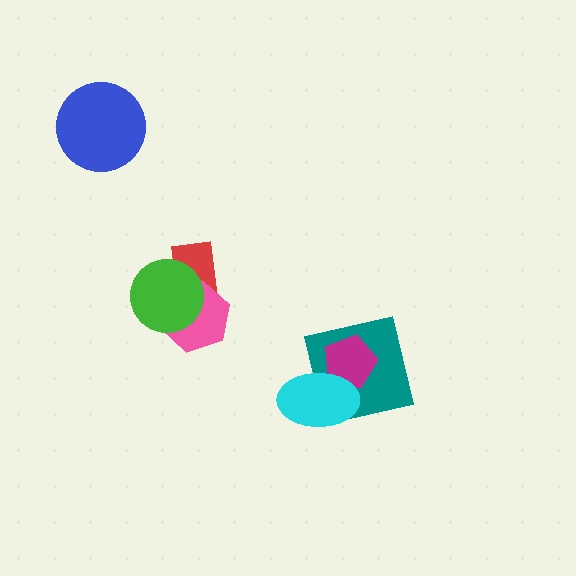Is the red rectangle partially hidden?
Yes, it is partially covered by another shape.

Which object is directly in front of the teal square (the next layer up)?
The magenta pentagon is directly in front of the teal square.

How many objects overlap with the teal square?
2 objects overlap with the teal square.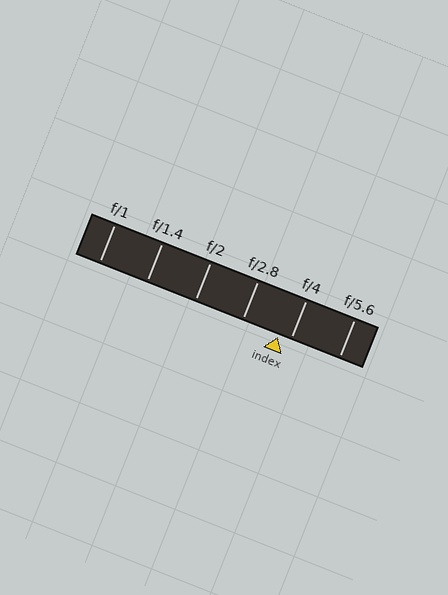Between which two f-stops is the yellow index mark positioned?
The index mark is between f/2.8 and f/4.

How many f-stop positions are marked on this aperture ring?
There are 6 f-stop positions marked.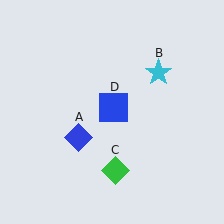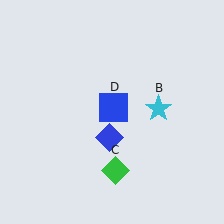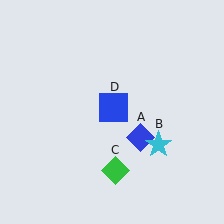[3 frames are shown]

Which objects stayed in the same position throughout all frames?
Green diamond (object C) and blue square (object D) remained stationary.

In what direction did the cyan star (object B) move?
The cyan star (object B) moved down.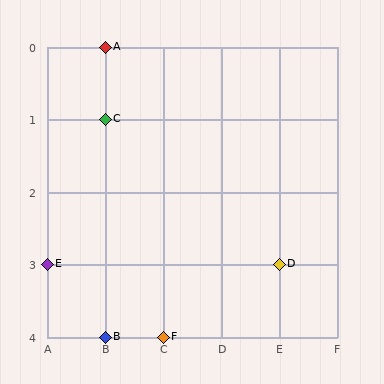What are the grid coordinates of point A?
Point A is at grid coordinates (B, 0).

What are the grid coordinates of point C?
Point C is at grid coordinates (B, 1).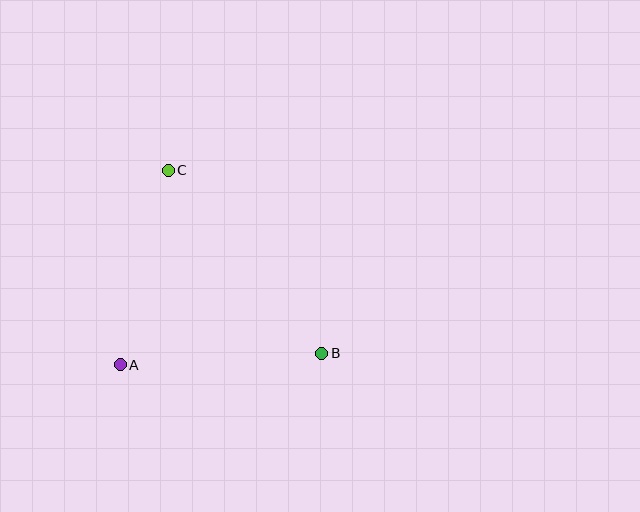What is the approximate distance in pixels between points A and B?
The distance between A and B is approximately 202 pixels.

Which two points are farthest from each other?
Points B and C are farthest from each other.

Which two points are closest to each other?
Points A and C are closest to each other.